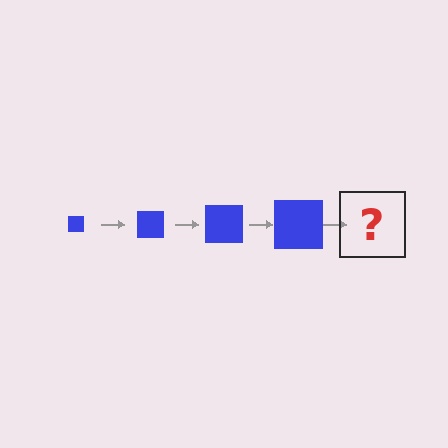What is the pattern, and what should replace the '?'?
The pattern is that the square gets progressively larger each step. The '?' should be a blue square, larger than the previous one.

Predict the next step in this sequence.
The next step is a blue square, larger than the previous one.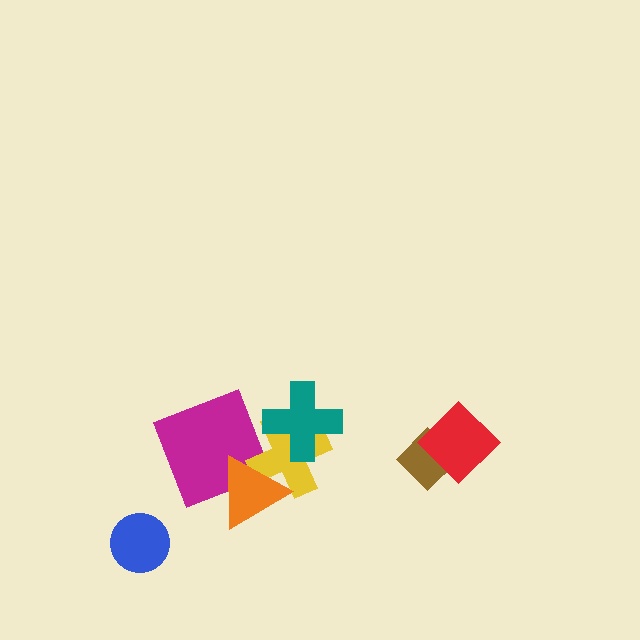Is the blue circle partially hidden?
No, no other shape covers it.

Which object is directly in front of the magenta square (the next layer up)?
The yellow cross is directly in front of the magenta square.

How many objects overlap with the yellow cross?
3 objects overlap with the yellow cross.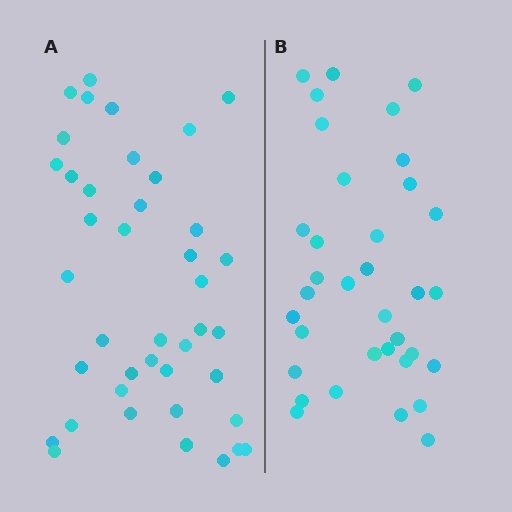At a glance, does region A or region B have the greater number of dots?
Region A (the left region) has more dots.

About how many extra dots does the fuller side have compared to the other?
Region A has about 6 more dots than region B.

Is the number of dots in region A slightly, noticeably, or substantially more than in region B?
Region A has only slightly more — the two regions are fairly close. The ratio is roughly 1.2 to 1.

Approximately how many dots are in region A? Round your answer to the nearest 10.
About 40 dots. (The exact count is 41, which rounds to 40.)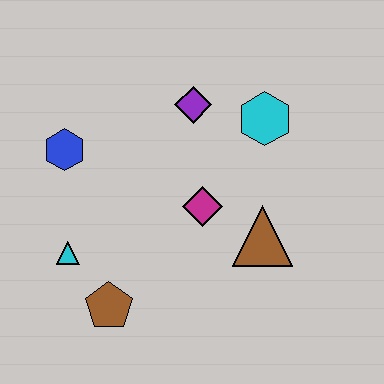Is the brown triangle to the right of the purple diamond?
Yes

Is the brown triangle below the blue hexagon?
Yes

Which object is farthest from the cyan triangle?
The cyan hexagon is farthest from the cyan triangle.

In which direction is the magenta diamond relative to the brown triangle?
The magenta diamond is to the left of the brown triangle.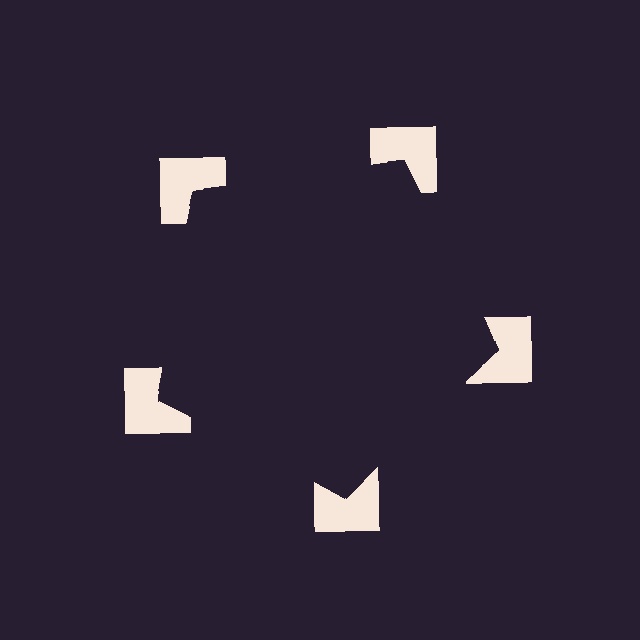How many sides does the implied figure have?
5 sides.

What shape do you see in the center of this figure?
An illusory pentagon — its edges are inferred from the aligned wedge cuts in the notched squares, not physically drawn.